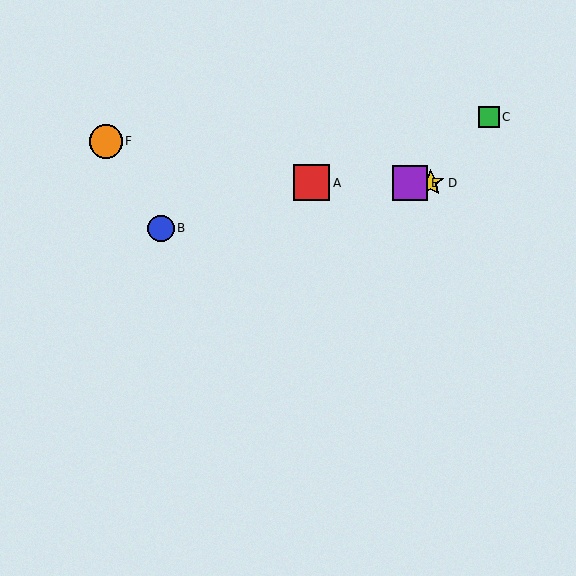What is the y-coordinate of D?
Object D is at y≈183.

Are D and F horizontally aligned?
No, D is at y≈183 and F is at y≈141.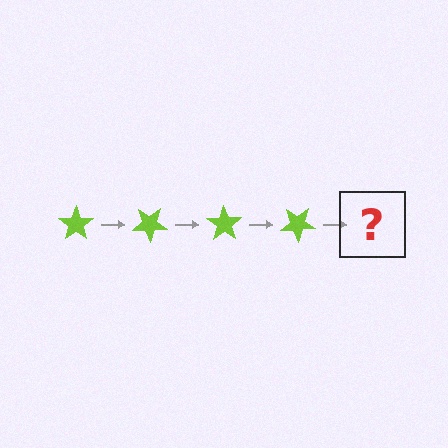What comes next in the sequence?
The next element should be a lime star rotated 140 degrees.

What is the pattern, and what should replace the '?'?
The pattern is that the star rotates 35 degrees each step. The '?' should be a lime star rotated 140 degrees.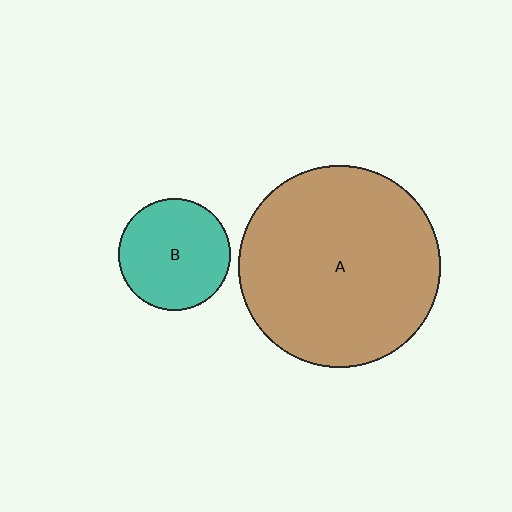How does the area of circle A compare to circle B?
Approximately 3.2 times.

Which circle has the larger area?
Circle A (brown).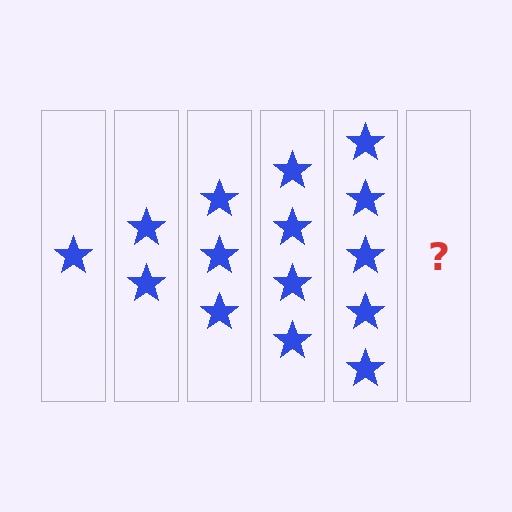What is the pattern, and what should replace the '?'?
The pattern is that each step adds one more star. The '?' should be 6 stars.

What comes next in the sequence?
The next element should be 6 stars.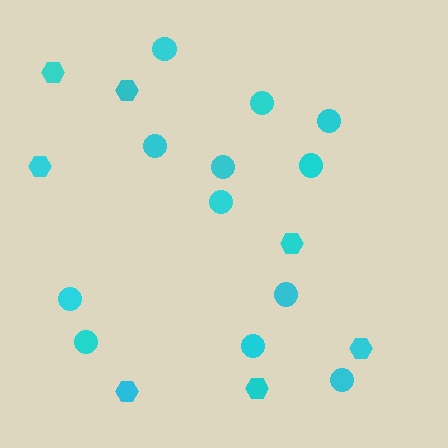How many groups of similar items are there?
There are 2 groups: one group of circles (12) and one group of hexagons (7).